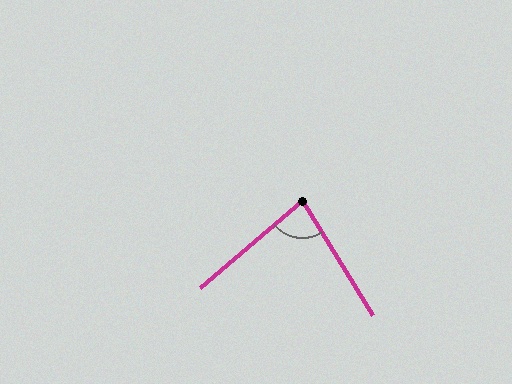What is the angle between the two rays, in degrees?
Approximately 82 degrees.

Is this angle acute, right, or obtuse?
It is acute.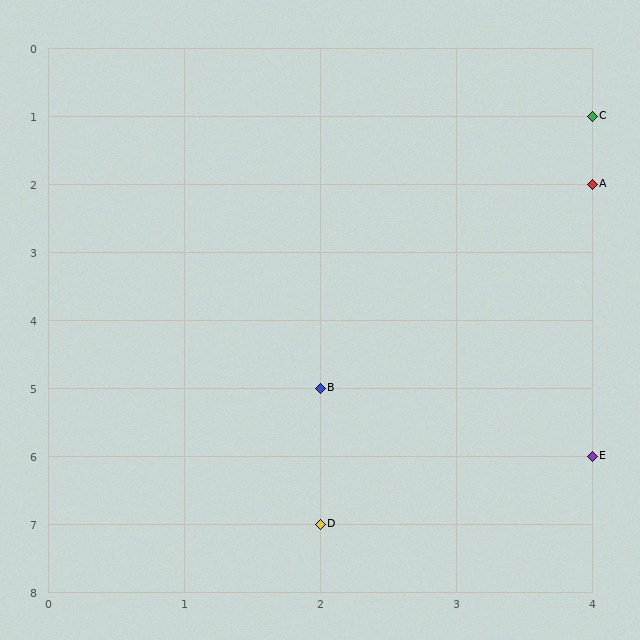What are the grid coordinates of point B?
Point B is at grid coordinates (2, 5).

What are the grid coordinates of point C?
Point C is at grid coordinates (4, 1).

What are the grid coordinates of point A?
Point A is at grid coordinates (4, 2).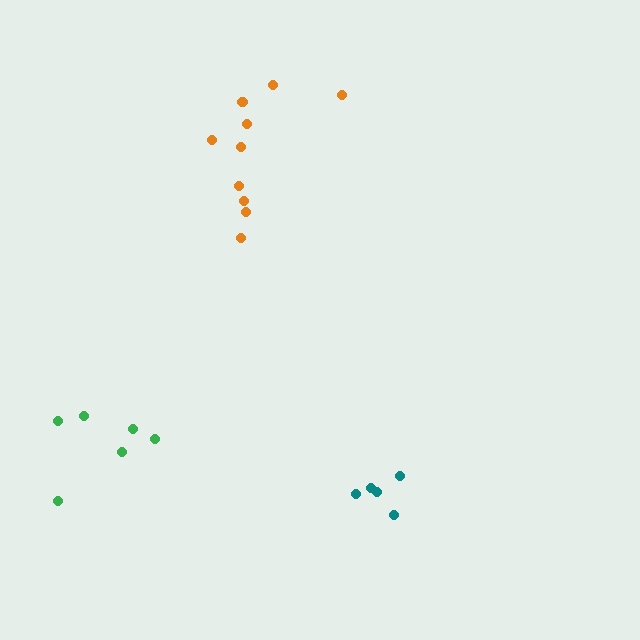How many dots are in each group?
Group 1: 10 dots, Group 2: 5 dots, Group 3: 6 dots (21 total).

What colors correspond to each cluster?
The clusters are colored: orange, teal, green.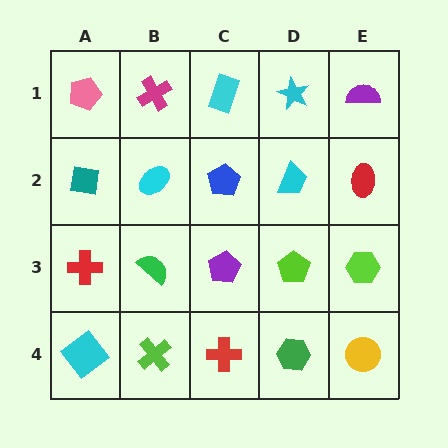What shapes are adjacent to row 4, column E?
A lime hexagon (row 3, column E), a green hexagon (row 4, column D).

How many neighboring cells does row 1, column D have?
3.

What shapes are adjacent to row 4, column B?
A green semicircle (row 3, column B), a cyan diamond (row 4, column A), a red cross (row 4, column C).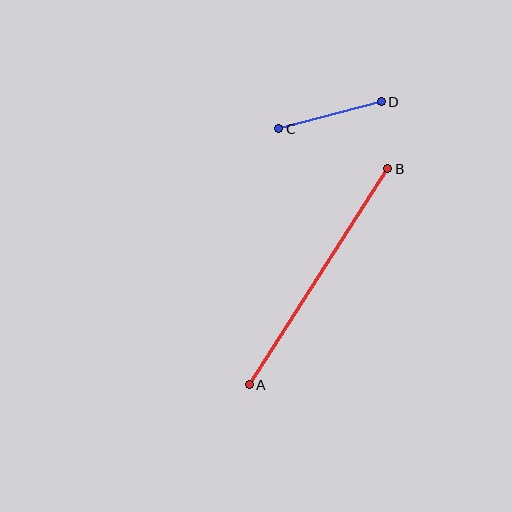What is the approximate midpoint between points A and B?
The midpoint is at approximately (319, 277) pixels.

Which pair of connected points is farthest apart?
Points A and B are farthest apart.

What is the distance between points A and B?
The distance is approximately 257 pixels.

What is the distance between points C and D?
The distance is approximately 106 pixels.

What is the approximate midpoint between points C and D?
The midpoint is at approximately (330, 115) pixels.